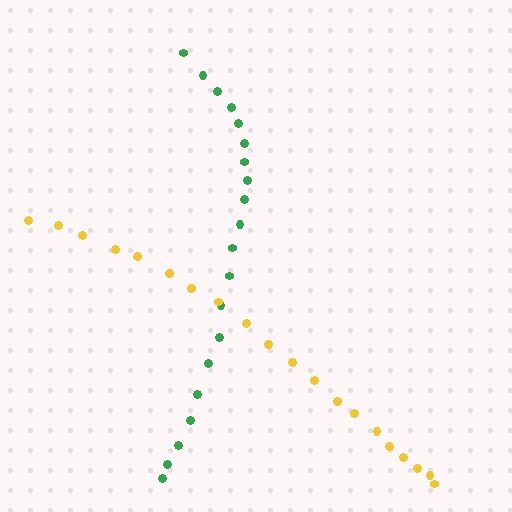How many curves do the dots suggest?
There are 2 distinct paths.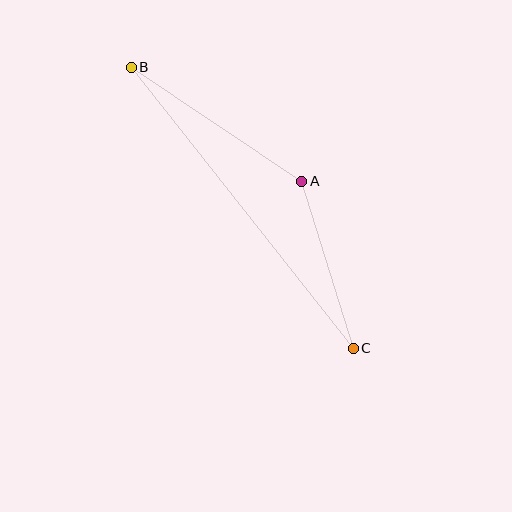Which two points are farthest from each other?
Points B and C are farthest from each other.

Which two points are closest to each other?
Points A and C are closest to each other.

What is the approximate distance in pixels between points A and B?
The distance between A and B is approximately 205 pixels.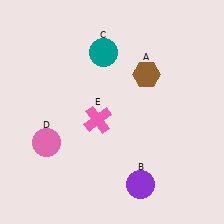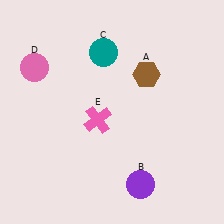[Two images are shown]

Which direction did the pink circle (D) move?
The pink circle (D) moved up.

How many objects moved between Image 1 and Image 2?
1 object moved between the two images.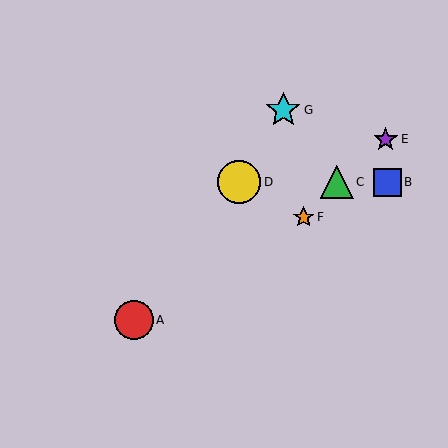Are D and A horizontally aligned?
No, D is at y≈182 and A is at y≈320.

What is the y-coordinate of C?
Object C is at y≈182.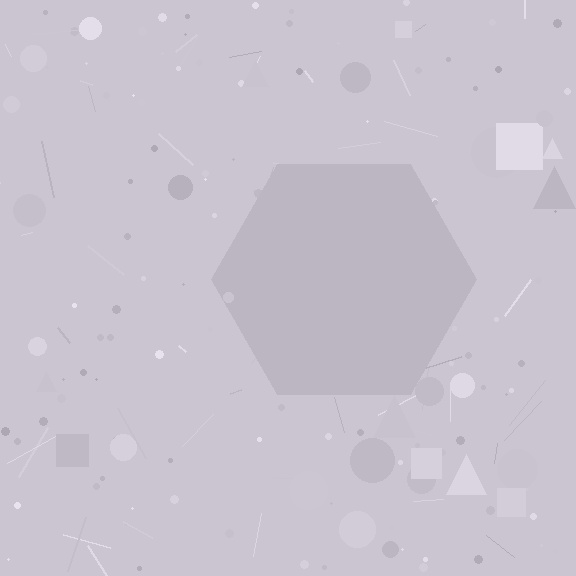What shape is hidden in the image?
A hexagon is hidden in the image.